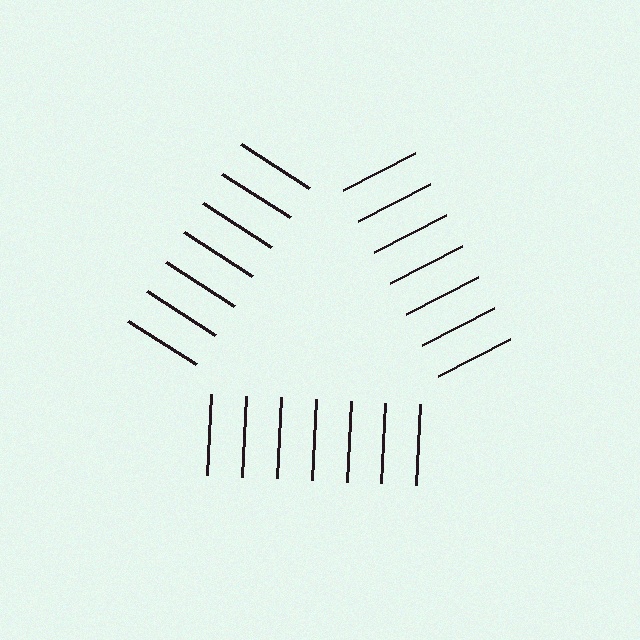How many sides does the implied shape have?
3 sides — the line-ends trace a triangle.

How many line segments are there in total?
21 — 7 along each of the 3 edges.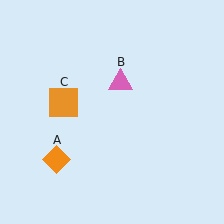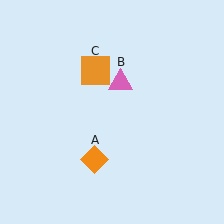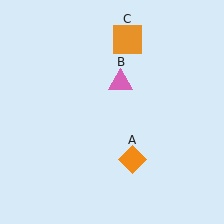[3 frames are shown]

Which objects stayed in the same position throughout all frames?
Pink triangle (object B) remained stationary.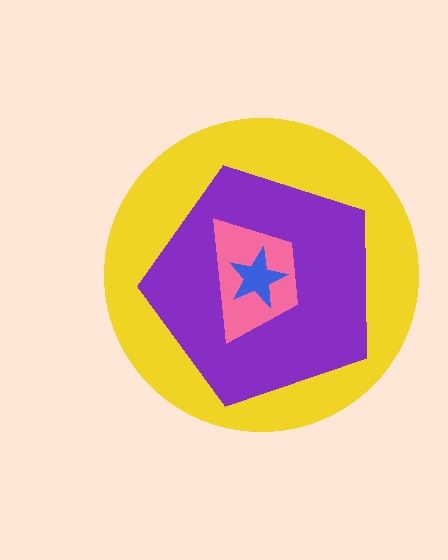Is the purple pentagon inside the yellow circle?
Yes.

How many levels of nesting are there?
4.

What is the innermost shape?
The blue star.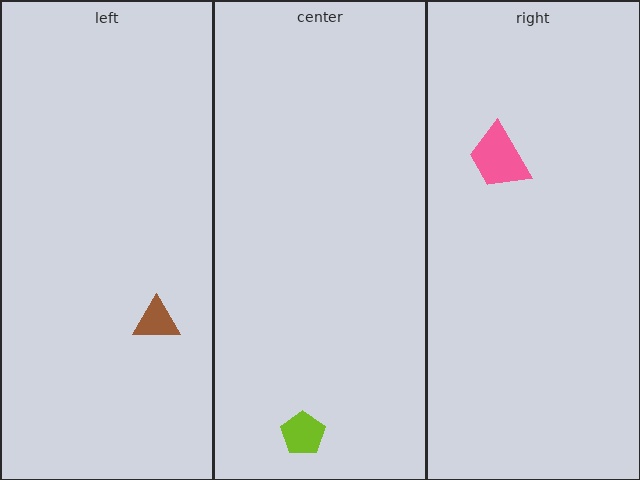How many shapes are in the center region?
1.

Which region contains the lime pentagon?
The center region.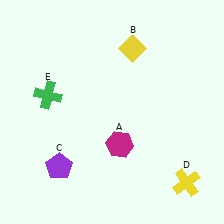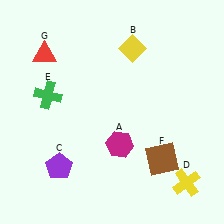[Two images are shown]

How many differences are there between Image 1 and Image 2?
There are 2 differences between the two images.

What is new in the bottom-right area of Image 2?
A brown square (F) was added in the bottom-right area of Image 2.